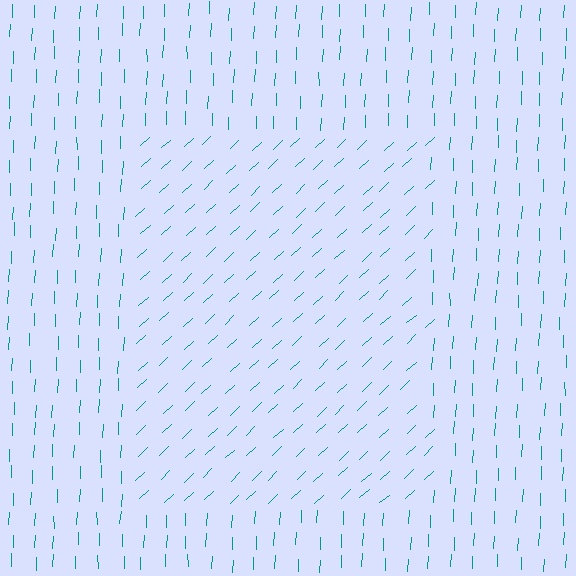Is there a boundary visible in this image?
Yes, there is a texture boundary formed by a change in line orientation.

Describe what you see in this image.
The image is filled with small teal line segments. A rectangle region in the image has lines oriented differently from the surrounding lines, creating a visible texture boundary.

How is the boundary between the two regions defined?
The boundary is defined purely by a change in line orientation (approximately 45 degrees difference). All lines are the same color and thickness.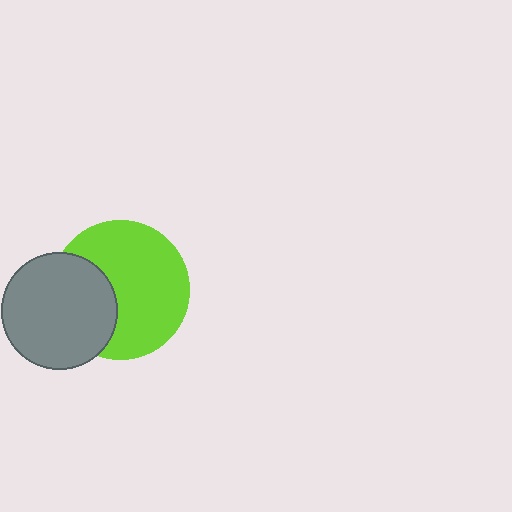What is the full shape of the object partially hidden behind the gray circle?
The partially hidden object is a lime circle.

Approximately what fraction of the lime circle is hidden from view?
Roughly 32% of the lime circle is hidden behind the gray circle.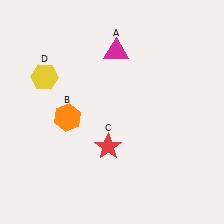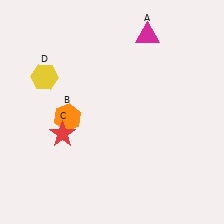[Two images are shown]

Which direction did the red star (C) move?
The red star (C) moved left.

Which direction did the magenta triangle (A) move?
The magenta triangle (A) moved right.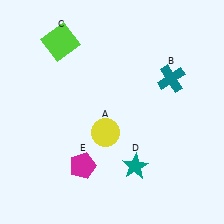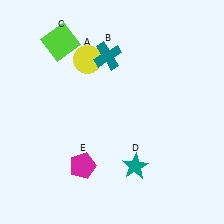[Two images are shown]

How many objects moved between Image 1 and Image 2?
2 objects moved between the two images.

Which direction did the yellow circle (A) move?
The yellow circle (A) moved up.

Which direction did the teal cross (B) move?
The teal cross (B) moved left.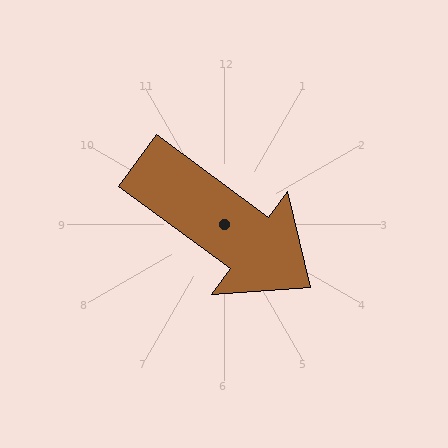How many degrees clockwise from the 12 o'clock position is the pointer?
Approximately 126 degrees.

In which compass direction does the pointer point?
Southeast.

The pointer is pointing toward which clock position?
Roughly 4 o'clock.